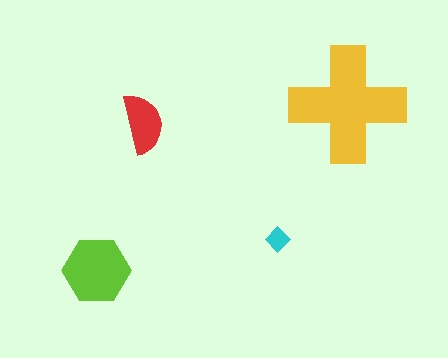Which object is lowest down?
The lime hexagon is bottommost.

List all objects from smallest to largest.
The cyan diamond, the red semicircle, the lime hexagon, the yellow cross.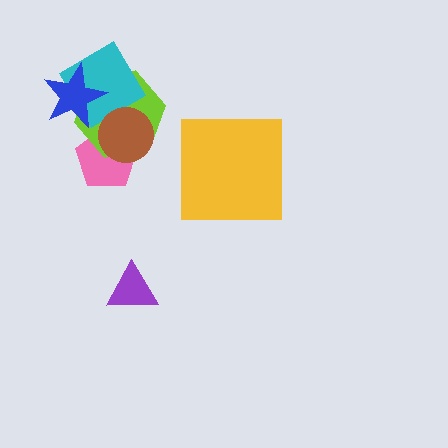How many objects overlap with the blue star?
2 objects overlap with the blue star.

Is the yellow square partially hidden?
No, no other shape covers it.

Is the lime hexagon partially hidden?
Yes, it is partially covered by another shape.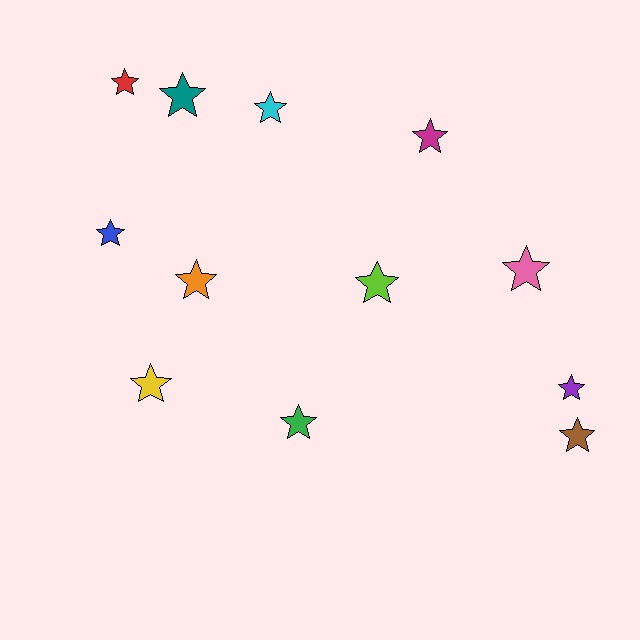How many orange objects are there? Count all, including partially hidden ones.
There is 1 orange object.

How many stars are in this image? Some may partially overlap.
There are 12 stars.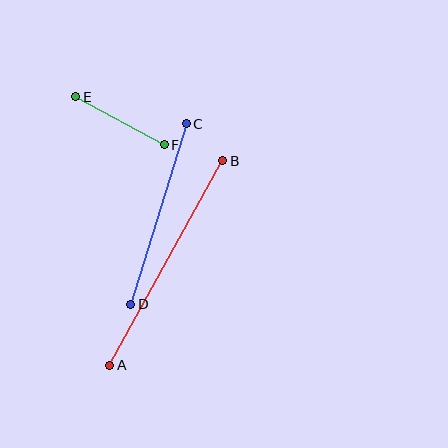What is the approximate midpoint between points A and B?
The midpoint is at approximately (166, 263) pixels.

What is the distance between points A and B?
The distance is approximately 233 pixels.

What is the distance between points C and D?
The distance is approximately 189 pixels.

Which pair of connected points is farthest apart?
Points A and B are farthest apart.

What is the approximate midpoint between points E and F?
The midpoint is at approximately (120, 121) pixels.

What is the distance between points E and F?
The distance is approximately 101 pixels.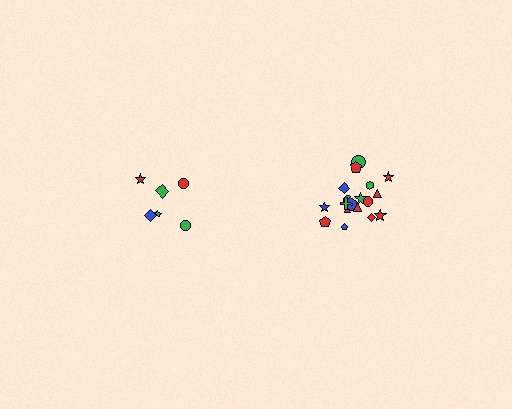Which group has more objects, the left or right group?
The right group.